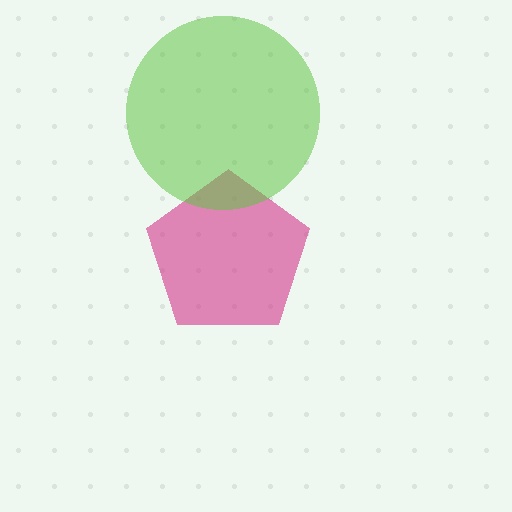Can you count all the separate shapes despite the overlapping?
Yes, there are 2 separate shapes.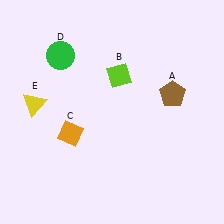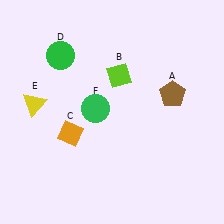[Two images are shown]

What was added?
A green circle (F) was added in Image 2.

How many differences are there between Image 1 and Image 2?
There is 1 difference between the two images.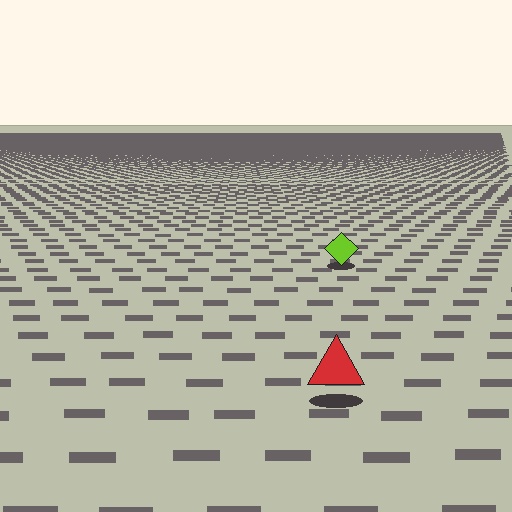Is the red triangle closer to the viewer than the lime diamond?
Yes. The red triangle is closer — you can tell from the texture gradient: the ground texture is coarser near it.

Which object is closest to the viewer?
The red triangle is closest. The texture marks near it are larger and more spread out.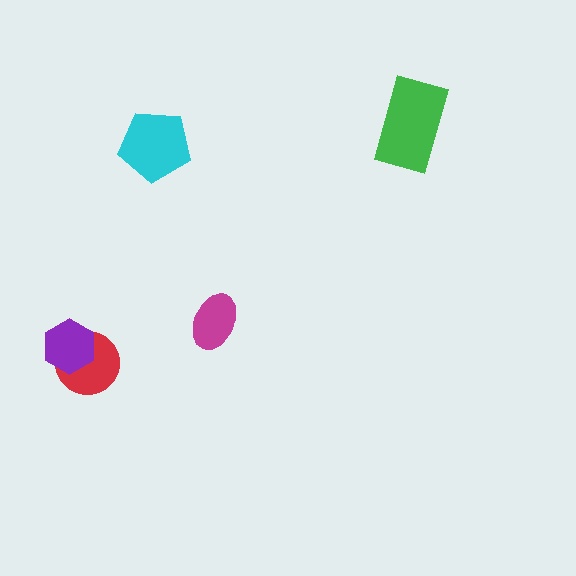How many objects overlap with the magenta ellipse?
0 objects overlap with the magenta ellipse.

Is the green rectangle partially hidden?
No, no other shape covers it.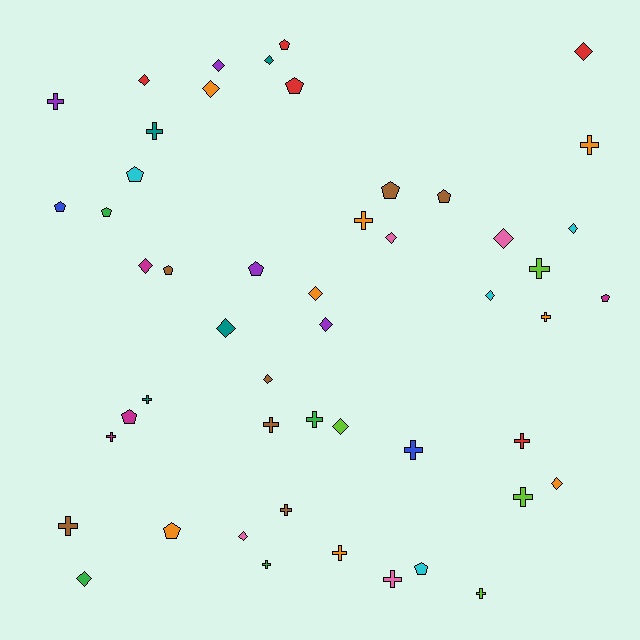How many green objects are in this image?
There are 4 green objects.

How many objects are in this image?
There are 50 objects.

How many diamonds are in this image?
There are 18 diamonds.